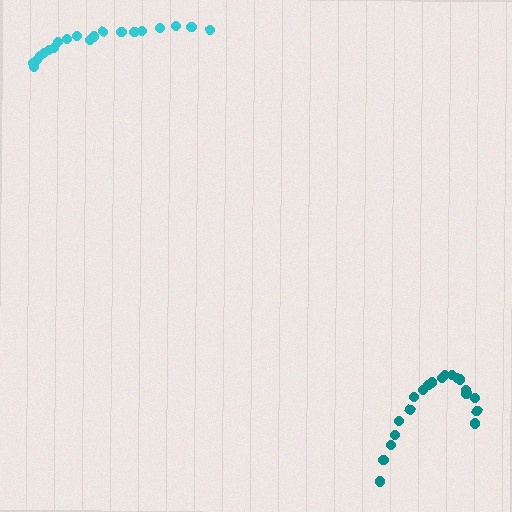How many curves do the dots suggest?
There are 2 distinct paths.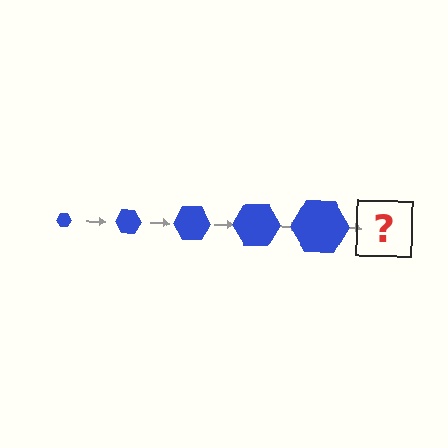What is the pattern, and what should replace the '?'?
The pattern is that the hexagon gets progressively larger each step. The '?' should be a blue hexagon, larger than the previous one.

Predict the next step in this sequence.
The next step is a blue hexagon, larger than the previous one.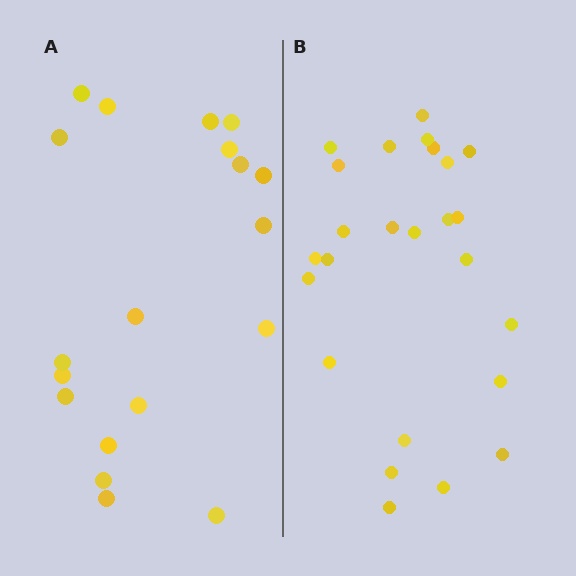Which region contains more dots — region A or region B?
Region B (the right region) has more dots.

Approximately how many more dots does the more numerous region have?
Region B has about 6 more dots than region A.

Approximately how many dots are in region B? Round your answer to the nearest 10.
About 20 dots. (The exact count is 25, which rounds to 20.)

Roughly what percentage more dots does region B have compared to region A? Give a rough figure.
About 30% more.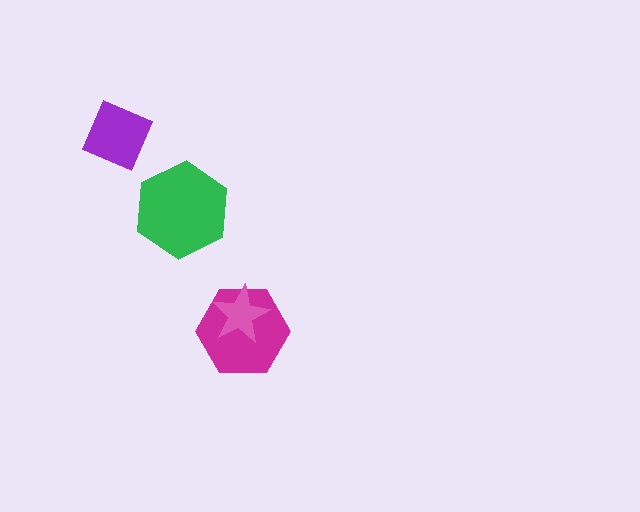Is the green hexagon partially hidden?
No, no other shape covers it.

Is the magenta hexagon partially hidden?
Yes, it is partially covered by another shape.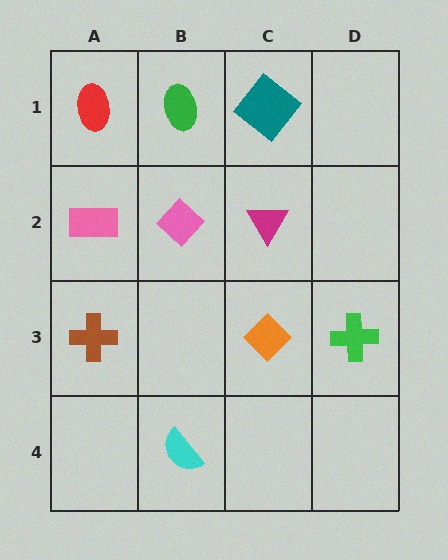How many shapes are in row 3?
3 shapes.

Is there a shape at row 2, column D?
No, that cell is empty.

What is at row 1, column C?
A teal diamond.